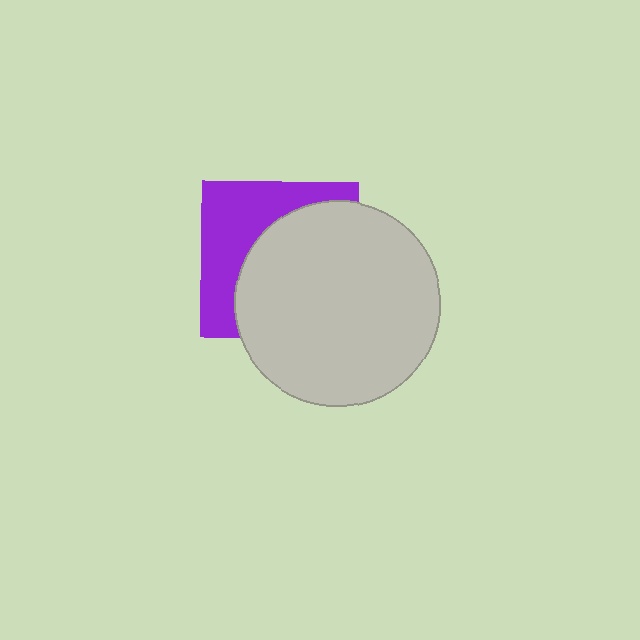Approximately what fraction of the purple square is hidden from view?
Roughly 59% of the purple square is hidden behind the light gray circle.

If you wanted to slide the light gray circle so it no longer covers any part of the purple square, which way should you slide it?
Slide it right — that is the most direct way to separate the two shapes.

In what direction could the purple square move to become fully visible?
The purple square could move left. That would shift it out from behind the light gray circle entirely.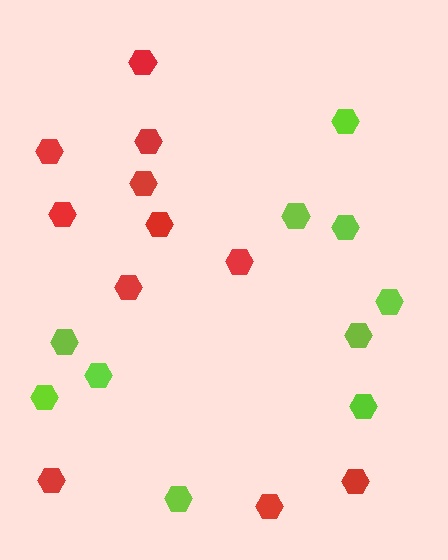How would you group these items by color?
There are 2 groups: one group of red hexagons (11) and one group of lime hexagons (10).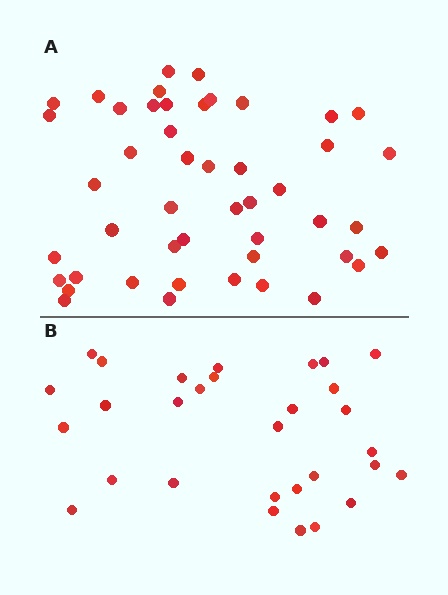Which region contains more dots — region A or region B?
Region A (the top region) has more dots.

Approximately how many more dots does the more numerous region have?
Region A has approximately 15 more dots than region B.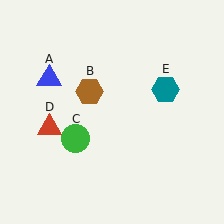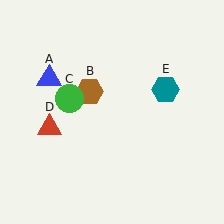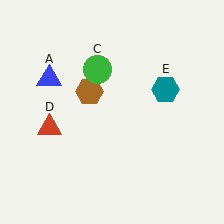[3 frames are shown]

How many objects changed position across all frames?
1 object changed position: green circle (object C).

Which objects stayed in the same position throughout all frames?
Blue triangle (object A) and brown hexagon (object B) and red triangle (object D) and teal hexagon (object E) remained stationary.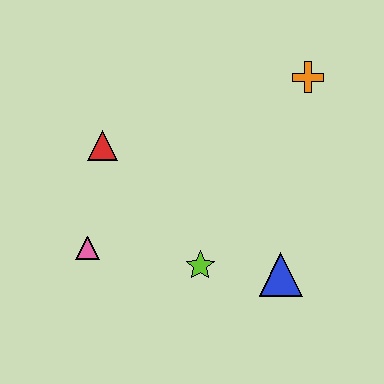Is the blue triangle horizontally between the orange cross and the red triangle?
Yes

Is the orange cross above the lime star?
Yes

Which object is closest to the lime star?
The blue triangle is closest to the lime star.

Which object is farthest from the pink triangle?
The orange cross is farthest from the pink triangle.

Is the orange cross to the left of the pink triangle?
No